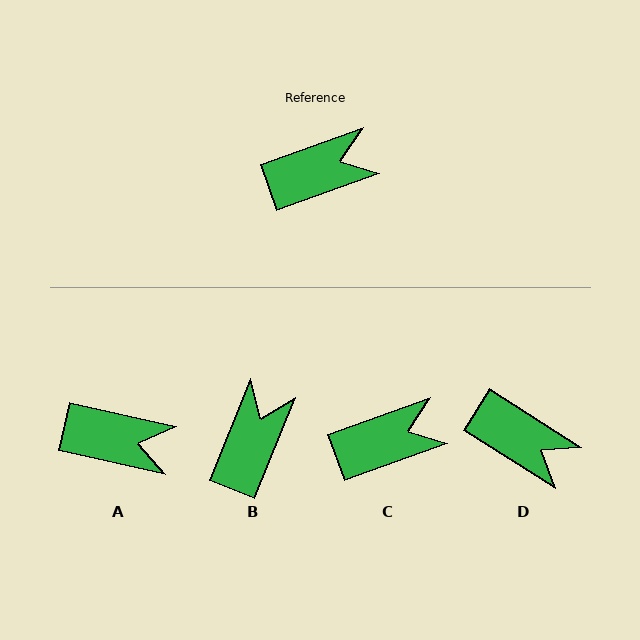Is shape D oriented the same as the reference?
No, it is off by about 52 degrees.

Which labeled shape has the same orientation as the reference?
C.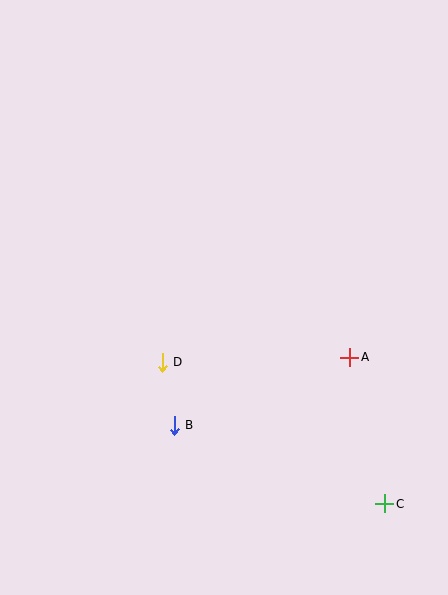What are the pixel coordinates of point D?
Point D is at (162, 362).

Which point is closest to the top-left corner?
Point D is closest to the top-left corner.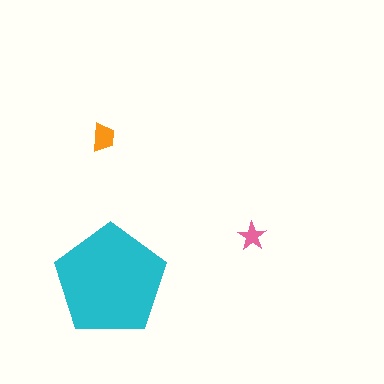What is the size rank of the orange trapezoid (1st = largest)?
2nd.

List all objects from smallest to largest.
The pink star, the orange trapezoid, the cyan pentagon.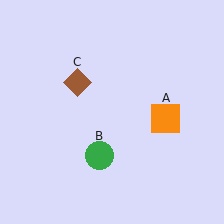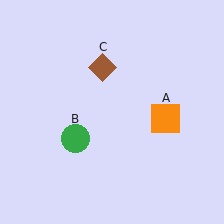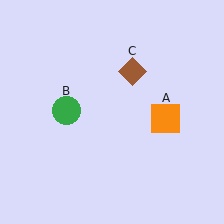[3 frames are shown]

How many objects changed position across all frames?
2 objects changed position: green circle (object B), brown diamond (object C).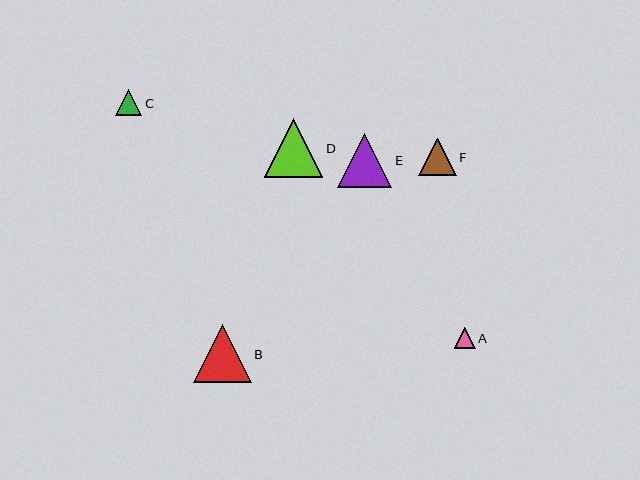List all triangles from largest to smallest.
From largest to smallest: D, B, E, F, C, A.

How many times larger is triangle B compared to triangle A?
Triangle B is approximately 2.8 times the size of triangle A.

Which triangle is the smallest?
Triangle A is the smallest with a size of approximately 21 pixels.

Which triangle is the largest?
Triangle D is the largest with a size of approximately 59 pixels.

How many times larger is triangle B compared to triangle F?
Triangle B is approximately 1.5 times the size of triangle F.